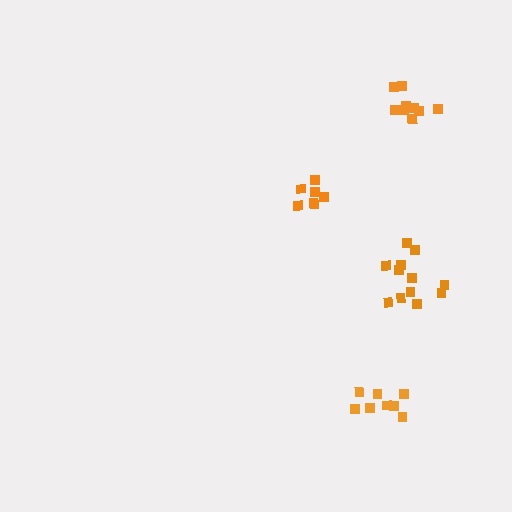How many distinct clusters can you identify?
There are 4 distinct clusters.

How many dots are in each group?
Group 1: 8 dots, Group 2: 12 dots, Group 3: 9 dots, Group 4: 7 dots (36 total).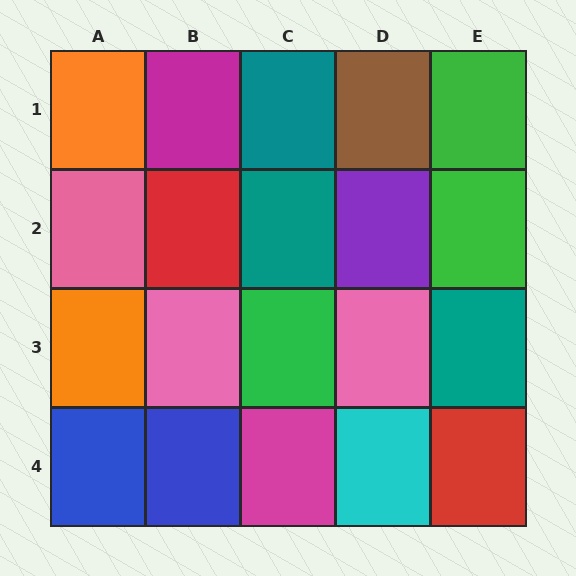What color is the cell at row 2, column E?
Green.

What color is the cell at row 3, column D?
Pink.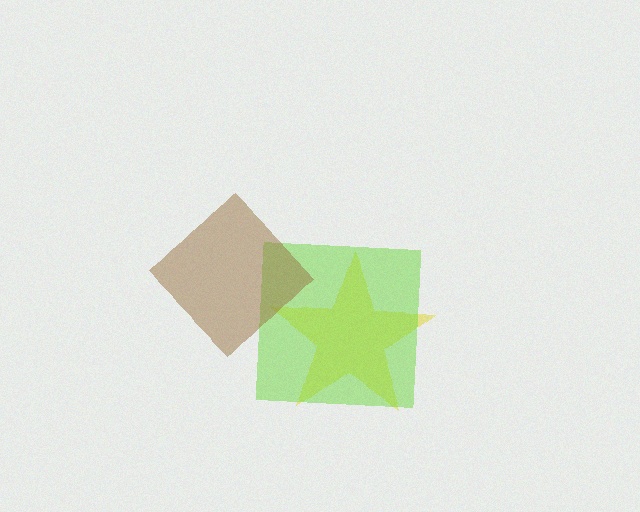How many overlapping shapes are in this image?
There are 3 overlapping shapes in the image.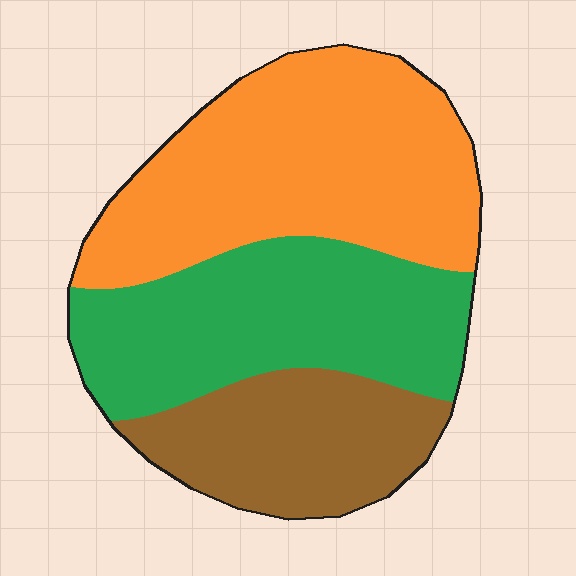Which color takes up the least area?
Brown, at roughly 25%.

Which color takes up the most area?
Orange, at roughly 45%.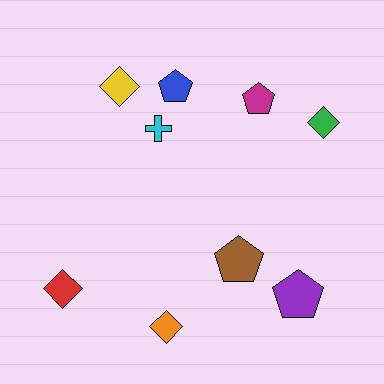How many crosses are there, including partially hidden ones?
There is 1 cross.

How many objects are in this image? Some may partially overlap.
There are 9 objects.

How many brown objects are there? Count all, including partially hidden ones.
There is 1 brown object.